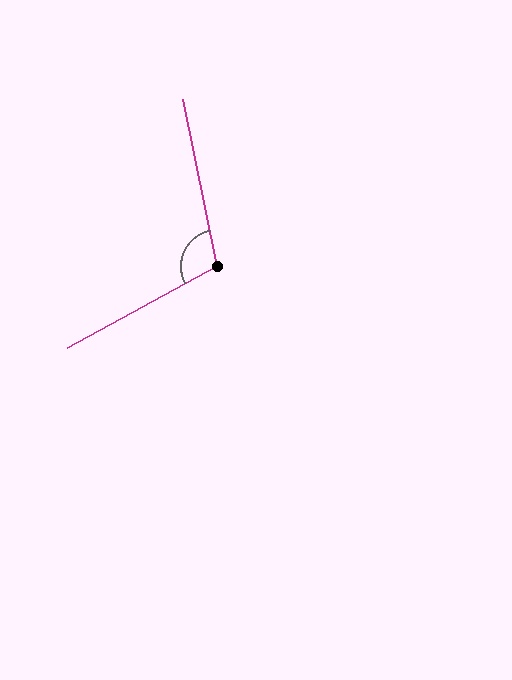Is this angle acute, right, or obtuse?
It is obtuse.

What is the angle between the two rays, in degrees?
Approximately 107 degrees.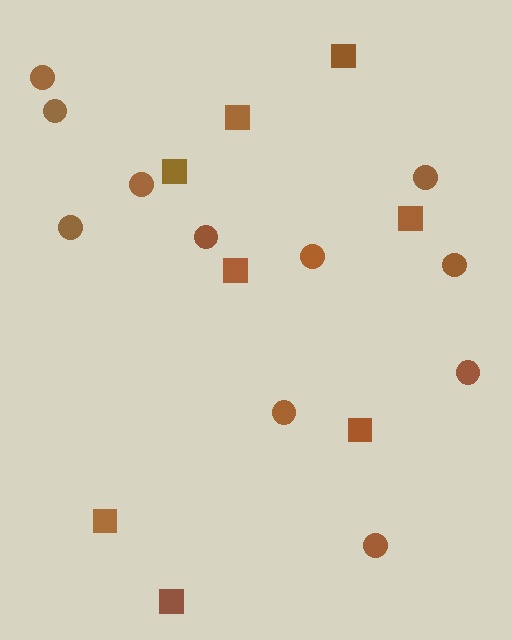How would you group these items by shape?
There are 2 groups: one group of squares (8) and one group of circles (11).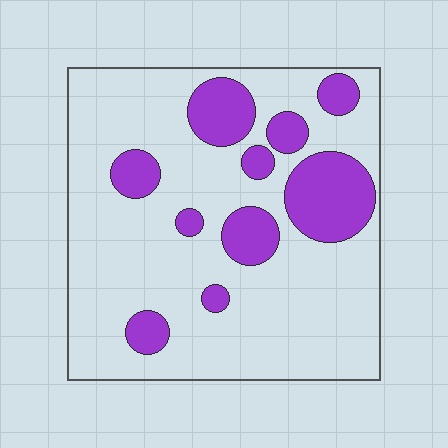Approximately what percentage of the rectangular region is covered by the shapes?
Approximately 20%.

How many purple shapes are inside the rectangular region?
10.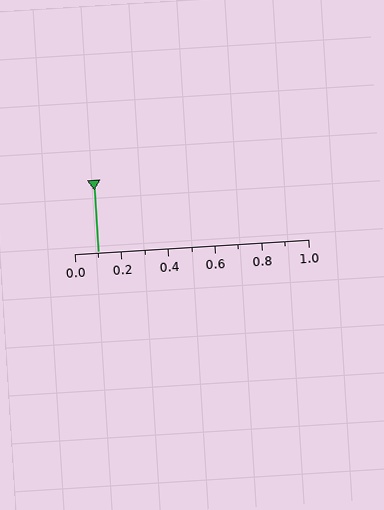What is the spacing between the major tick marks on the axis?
The major ticks are spaced 0.2 apart.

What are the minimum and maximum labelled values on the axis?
The axis runs from 0.0 to 1.0.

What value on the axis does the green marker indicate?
The marker indicates approximately 0.1.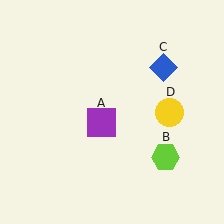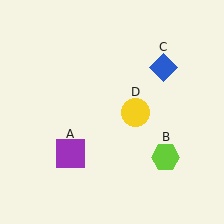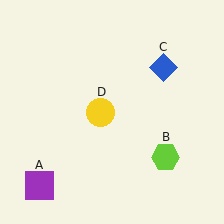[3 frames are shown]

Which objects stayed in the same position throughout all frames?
Lime hexagon (object B) and blue diamond (object C) remained stationary.